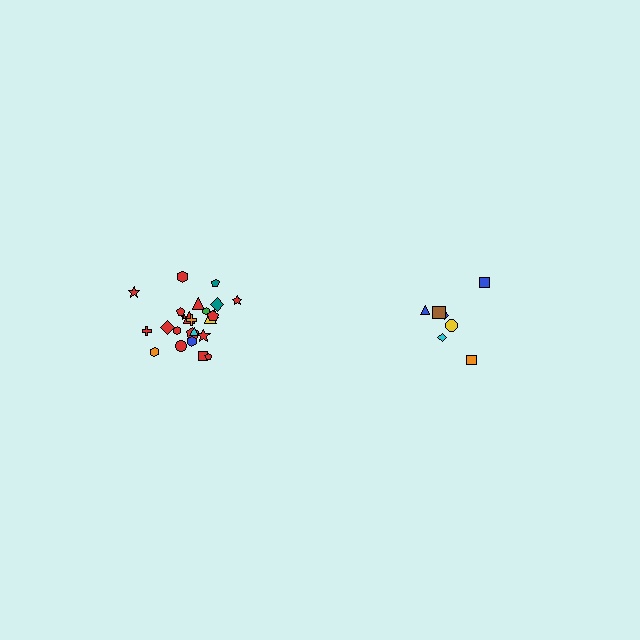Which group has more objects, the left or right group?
The left group.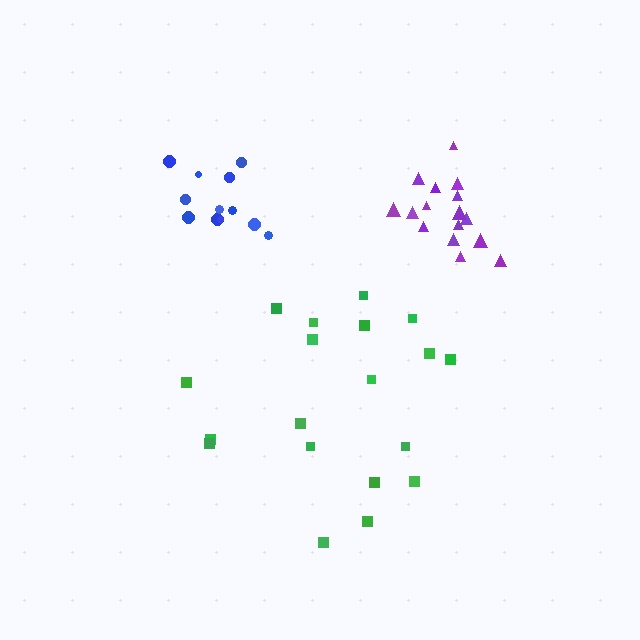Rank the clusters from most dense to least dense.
purple, blue, green.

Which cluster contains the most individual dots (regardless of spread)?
Green (19).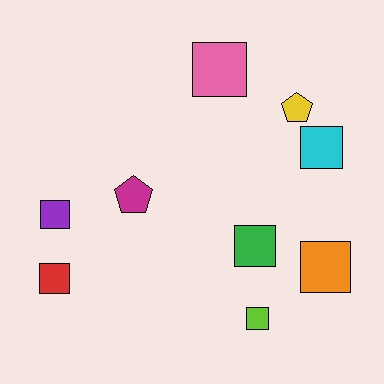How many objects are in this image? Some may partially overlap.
There are 9 objects.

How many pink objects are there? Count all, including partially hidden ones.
There is 1 pink object.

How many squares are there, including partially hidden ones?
There are 7 squares.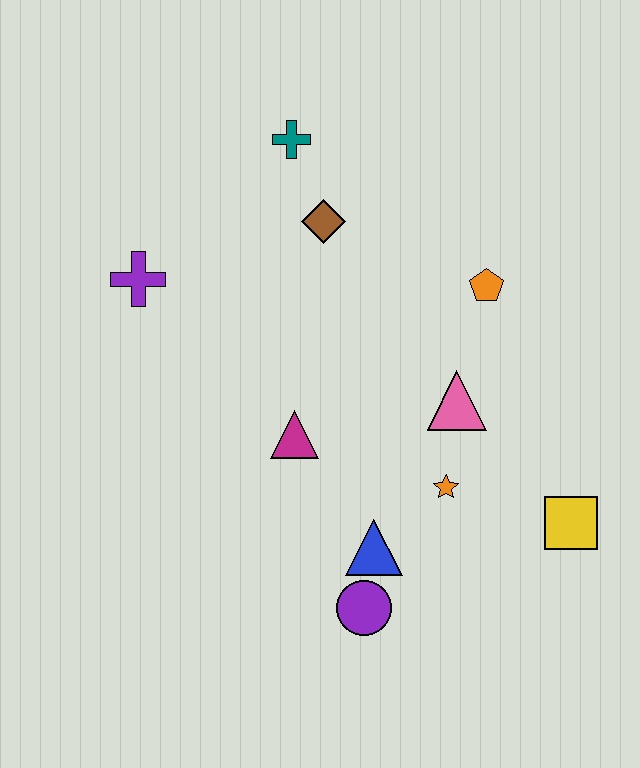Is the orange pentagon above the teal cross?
No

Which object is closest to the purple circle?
The blue triangle is closest to the purple circle.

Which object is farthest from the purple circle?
The teal cross is farthest from the purple circle.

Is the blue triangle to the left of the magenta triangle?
No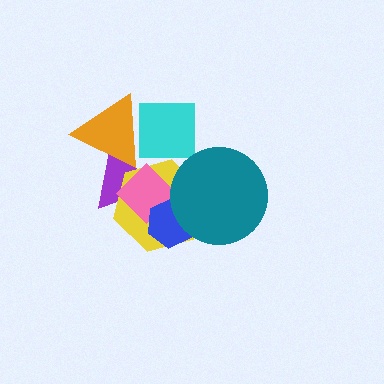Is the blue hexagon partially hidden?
Yes, it is partially covered by another shape.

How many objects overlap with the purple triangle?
3 objects overlap with the purple triangle.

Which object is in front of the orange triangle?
The cyan square is in front of the orange triangle.